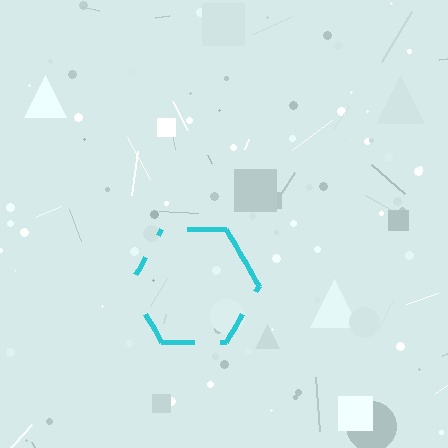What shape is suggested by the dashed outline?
The dashed outline suggests a hexagon.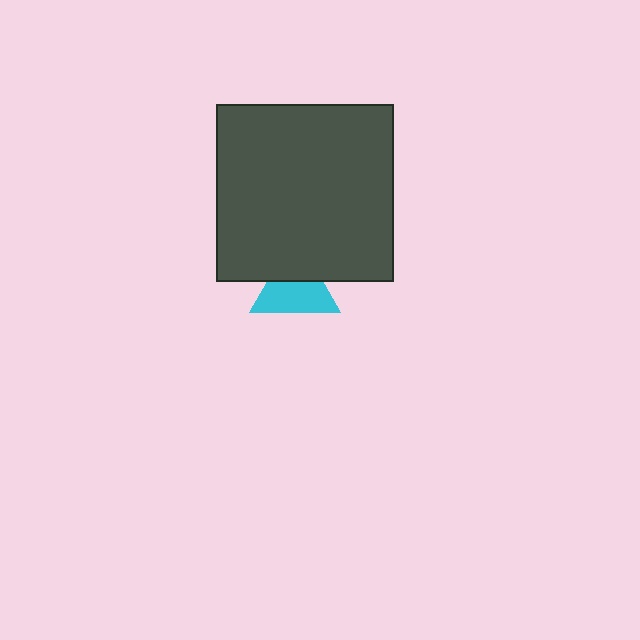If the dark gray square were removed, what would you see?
You would see the complete cyan triangle.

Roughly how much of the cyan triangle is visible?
About half of it is visible (roughly 63%).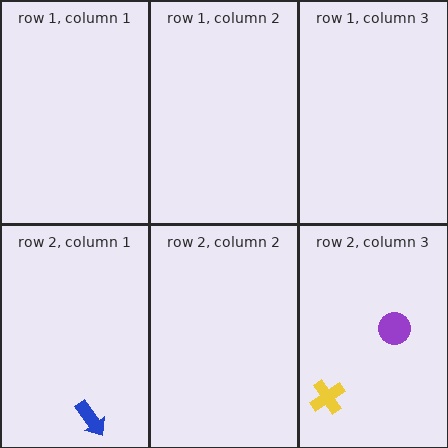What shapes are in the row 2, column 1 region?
The blue arrow.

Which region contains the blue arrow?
The row 2, column 1 region.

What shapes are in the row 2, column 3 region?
The yellow cross, the purple circle.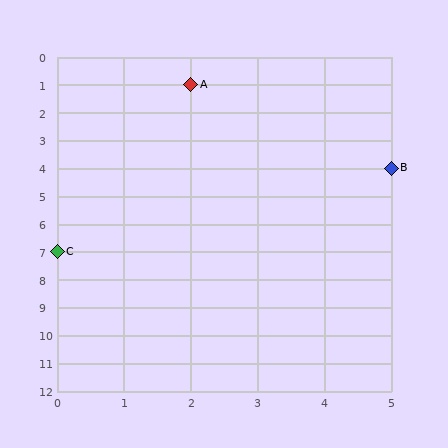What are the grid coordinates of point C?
Point C is at grid coordinates (0, 7).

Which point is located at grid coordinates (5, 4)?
Point B is at (5, 4).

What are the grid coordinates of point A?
Point A is at grid coordinates (2, 1).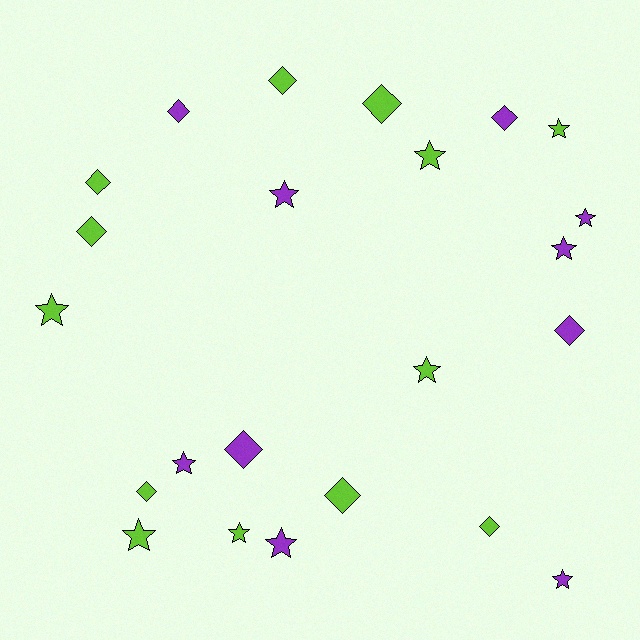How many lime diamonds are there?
There are 7 lime diamonds.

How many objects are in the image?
There are 23 objects.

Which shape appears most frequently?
Star, with 12 objects.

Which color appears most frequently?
Lime, with 13 objects.